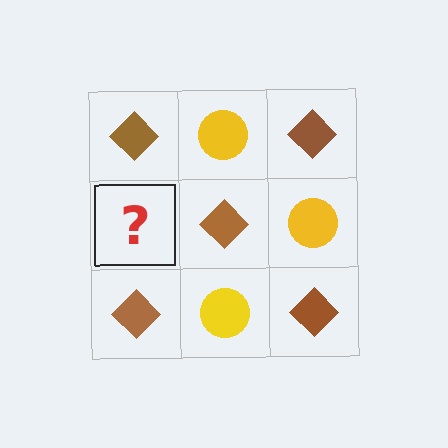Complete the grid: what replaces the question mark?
The question mark should be replaced with a yellow circle.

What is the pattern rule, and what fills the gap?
The rule is that it alternates brown diamond and yellow circle in a checkerboard pattern. The gap should be filled with a yellow circle.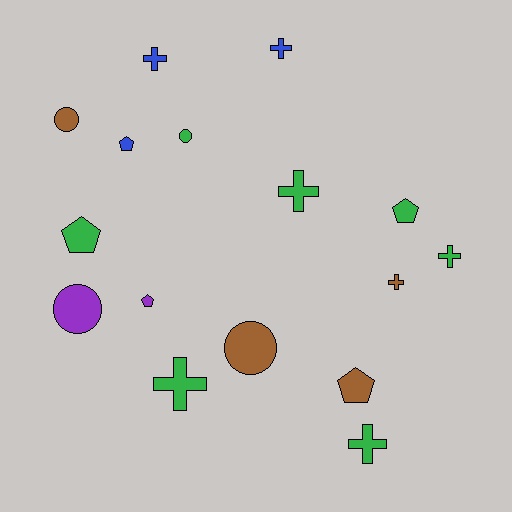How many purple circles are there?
There is 1 purple circle.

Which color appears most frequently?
Green, with 7 objects.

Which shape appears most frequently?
Cross, with 7 objects.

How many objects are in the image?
There are 16 objects.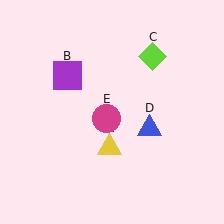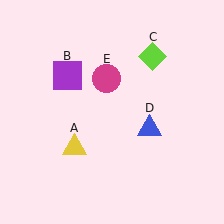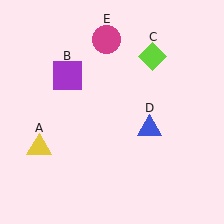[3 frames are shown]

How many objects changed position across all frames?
2 objects changed position: yellow triangle (object A), magenta circle (object E).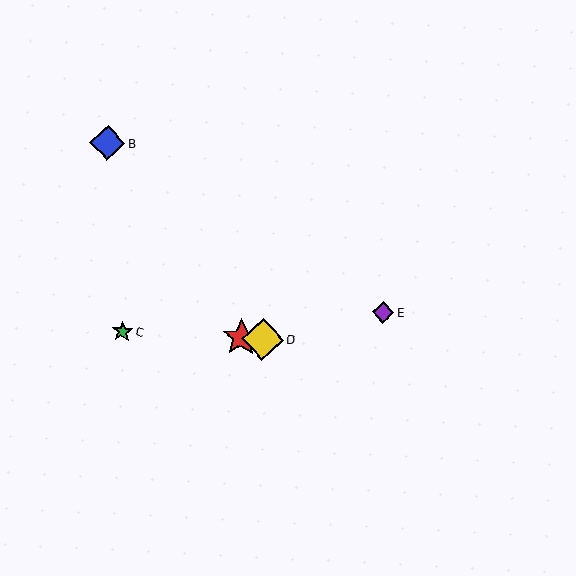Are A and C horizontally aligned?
Yes, both are at y≈338.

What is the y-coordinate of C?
Object C is at y≈332.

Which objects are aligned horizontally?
Objects A, C, D are aligned horizontally.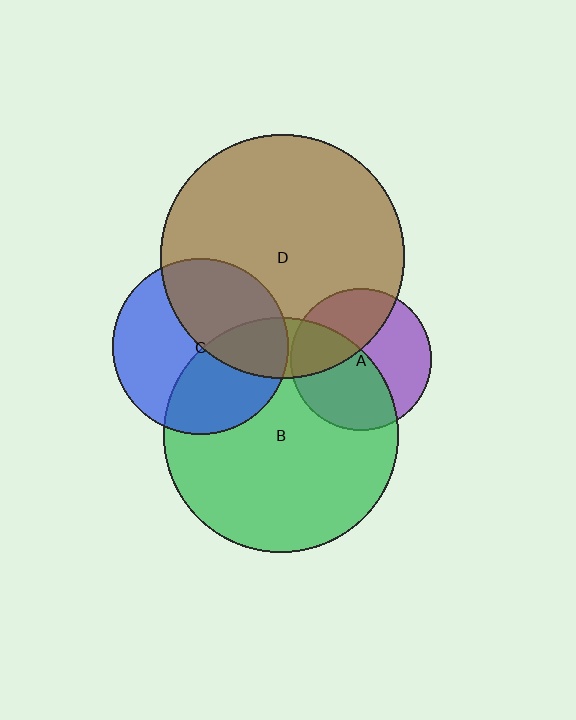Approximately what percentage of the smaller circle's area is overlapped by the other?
Approximately 40%.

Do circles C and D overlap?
Yes.